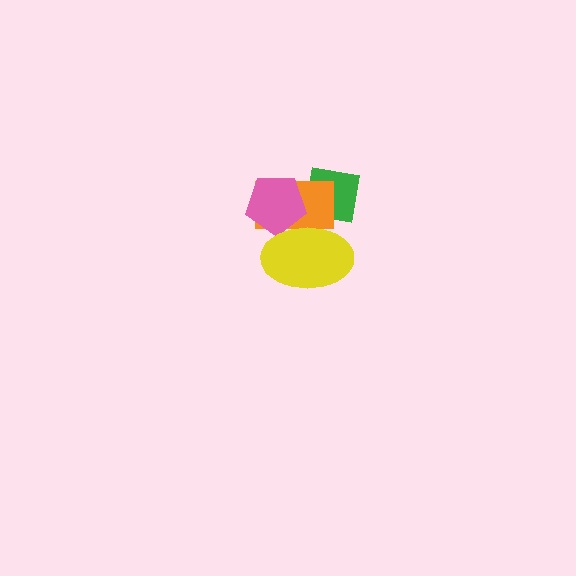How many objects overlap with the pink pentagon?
3 objects overlap with the pink pentagon.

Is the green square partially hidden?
Yes, it is partially covered by another shape.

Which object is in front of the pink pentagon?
The yellow ellipse is in front of the pink pentagon.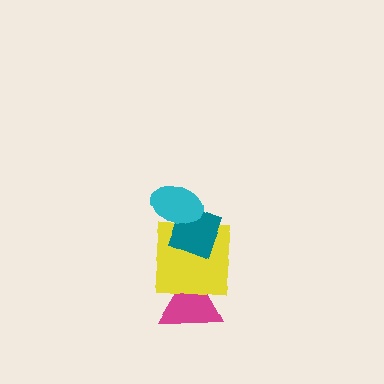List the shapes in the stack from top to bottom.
From top to bottom: the cyan ellipse, the teal diamond, the yellow square, the magenta triangle.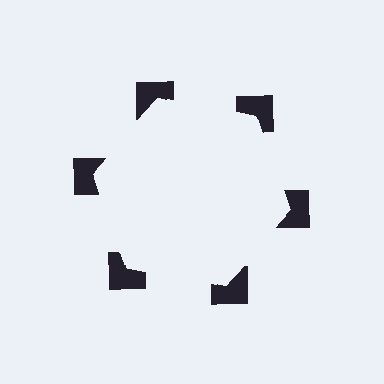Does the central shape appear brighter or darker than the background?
It typically appears slightly brighter than the background, even though no actual brightness change is drawn.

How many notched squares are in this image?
There are 6 — one at each vertex of the illusory hexagon.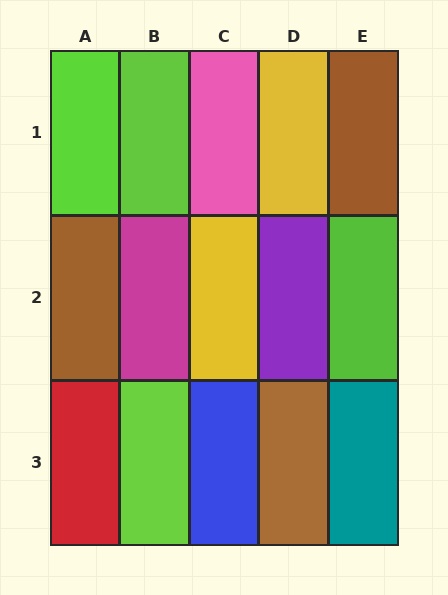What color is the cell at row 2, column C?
Yellow.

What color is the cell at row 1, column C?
Pink.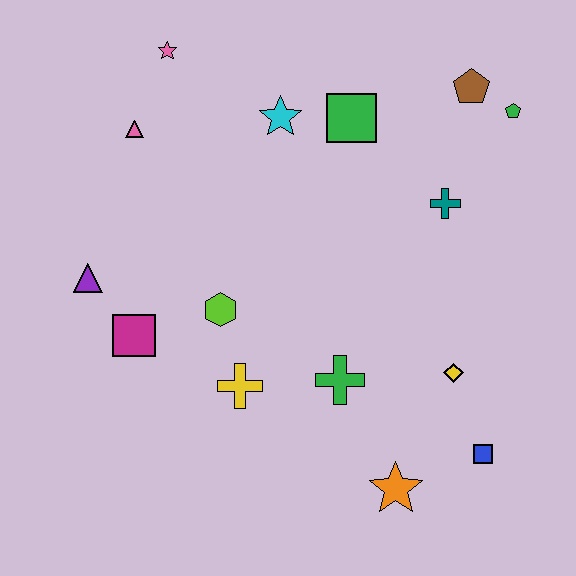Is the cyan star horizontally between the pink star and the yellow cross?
No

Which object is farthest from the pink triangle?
The blue square is farthest from the pink triangle.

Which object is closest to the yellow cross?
The lime hexagon is closest to the yellow cross.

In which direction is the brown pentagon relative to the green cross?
The brown pentagon is above the green cross.